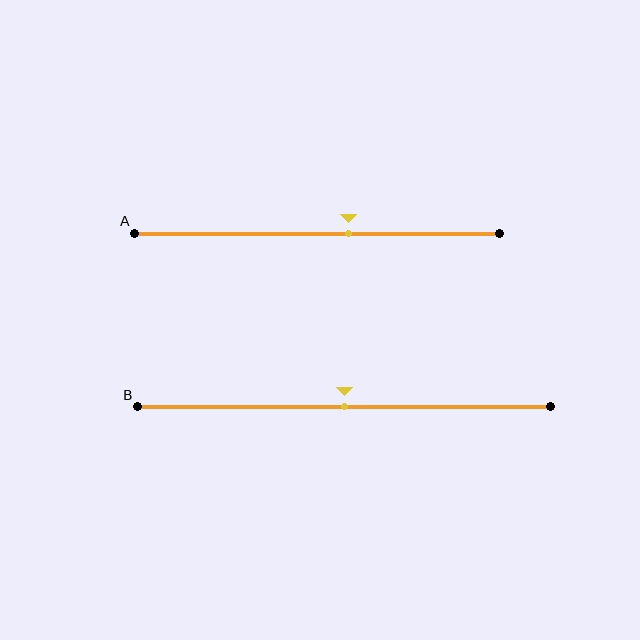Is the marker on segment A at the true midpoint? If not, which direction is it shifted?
No, the marker on segment A is shifted to the right by about 9% of the segment length.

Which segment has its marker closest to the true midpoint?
Segment B has its marker closest to the true midpoint.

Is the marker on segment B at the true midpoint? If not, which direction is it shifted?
Yes, the marker on segment B is at the true midpoint.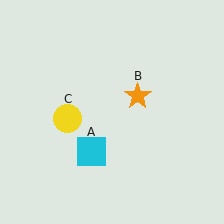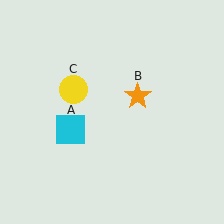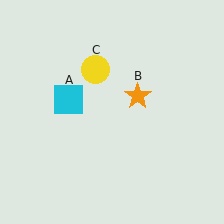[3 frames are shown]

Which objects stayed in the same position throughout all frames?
Orange star (object B) remained stationary.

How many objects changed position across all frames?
2 objects changed position: cyan square (object A), yellow circle (object C).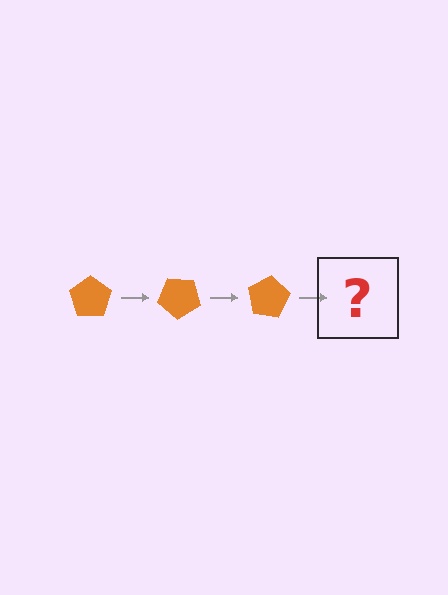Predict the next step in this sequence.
The next step is an orange pentagon rotated 120 degrees.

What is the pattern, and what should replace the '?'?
The pattern is that the pentagon rotates 40 degrees each step. The '?' should be an orange pentagon rotated 120 degrees.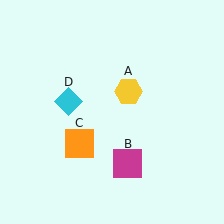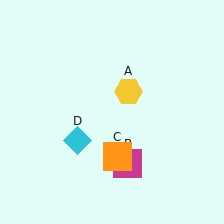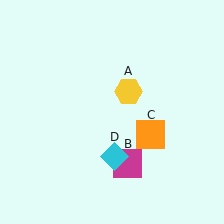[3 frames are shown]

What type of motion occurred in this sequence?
The orange square (object C), cyan diamond (object D) rotated counterclockwise around the center of the scene.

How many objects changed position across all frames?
2 objects changed position: orange square (object C), cyan diamond (object D).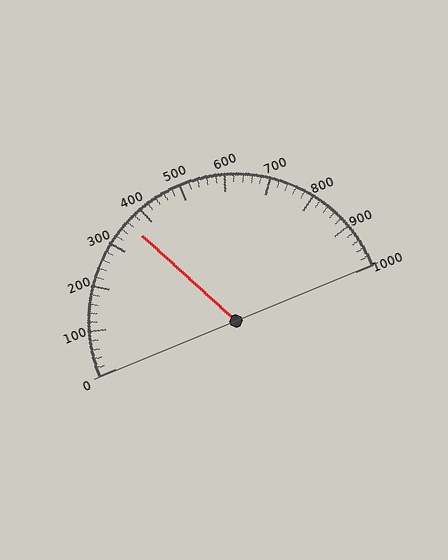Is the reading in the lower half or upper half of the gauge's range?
The reading is in the lower half of the range (0 to 1000).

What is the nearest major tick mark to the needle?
The nearest major tick mark is 400.